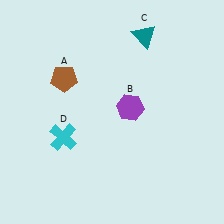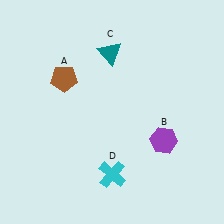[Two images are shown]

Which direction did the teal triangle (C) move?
The teal triangle (C) moved left.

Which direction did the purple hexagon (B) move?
The purple hexagon (B) moved right.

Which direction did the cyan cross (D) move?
The cyan cross (D) moved right.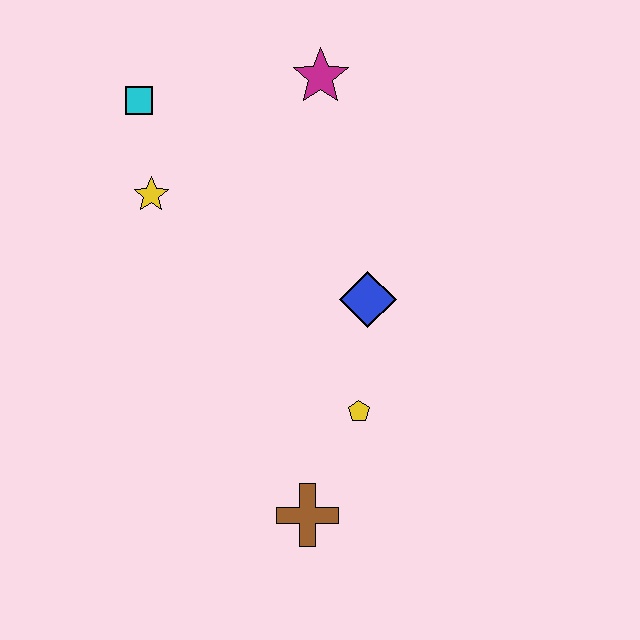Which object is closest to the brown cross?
The yellow pentagon is closest to the brown cross.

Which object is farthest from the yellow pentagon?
The cyan square is farthest from the yellow pentagon.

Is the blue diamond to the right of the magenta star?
Yes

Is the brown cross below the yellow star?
Yes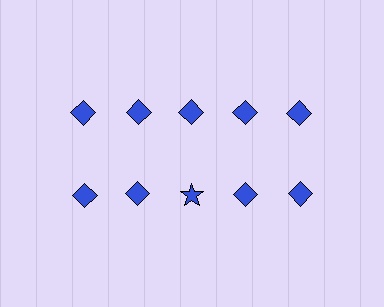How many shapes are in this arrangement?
There are 10 shapes arranged in a grid pattern.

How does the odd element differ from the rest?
It has a different shape: star instead of diamond.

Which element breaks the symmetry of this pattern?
The blue star in the second row, center column breaks the symmetry. All other shapes are blue diamonds.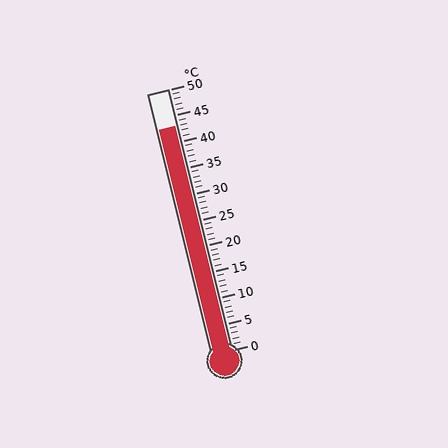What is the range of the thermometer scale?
The thermometer scale ranges from 0°C to 50°C.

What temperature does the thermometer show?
The thermometer shows approximately 43°C.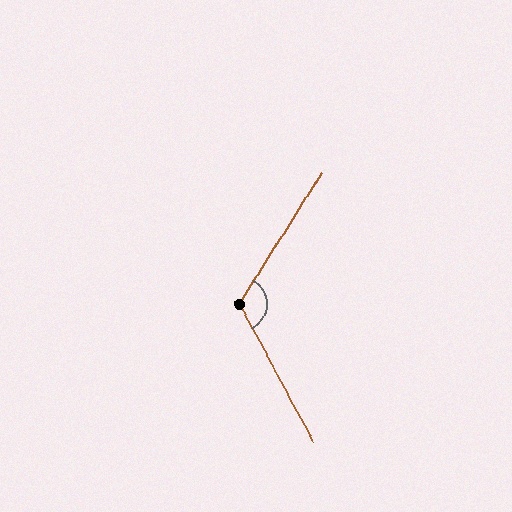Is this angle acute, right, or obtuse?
It is obtuse.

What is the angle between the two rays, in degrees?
Approximately 120 degrees.